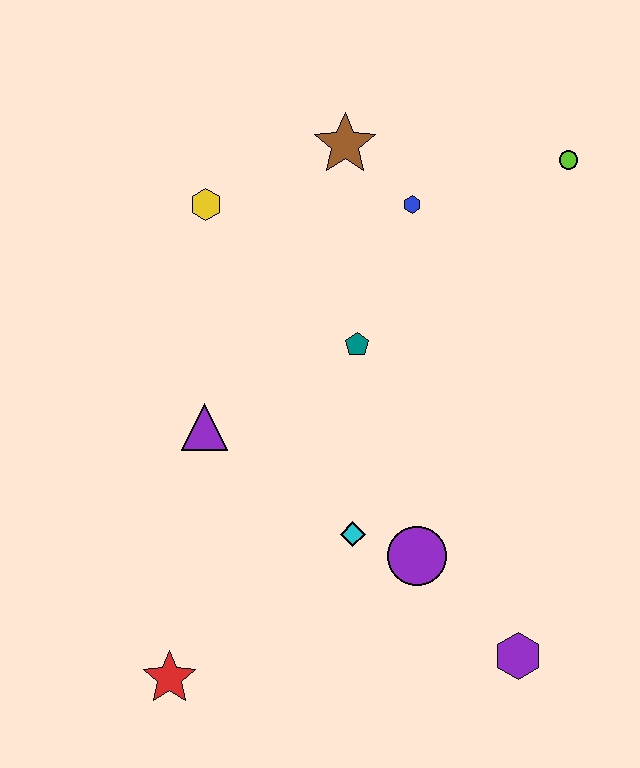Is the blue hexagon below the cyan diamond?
No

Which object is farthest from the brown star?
The red star is farthest from the brown star.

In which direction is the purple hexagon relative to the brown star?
The purple hexagon is below the brown star.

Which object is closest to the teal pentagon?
The blue hexagon is closest to the teal pentagon.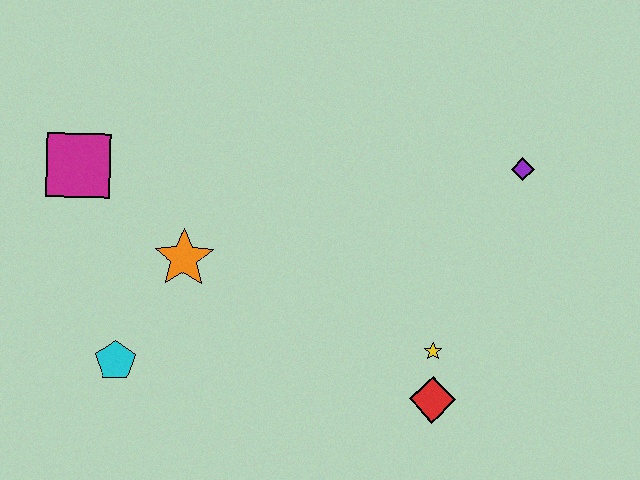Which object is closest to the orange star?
The cyan pentagon is closest to the orange star.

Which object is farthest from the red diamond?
The magenta square is farthest from the red diamond.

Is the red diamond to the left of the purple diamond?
Yes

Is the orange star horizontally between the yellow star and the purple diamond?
No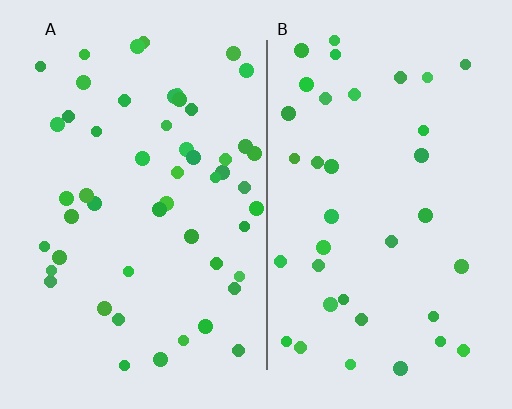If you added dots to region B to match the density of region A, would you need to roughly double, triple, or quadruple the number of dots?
Approximately double.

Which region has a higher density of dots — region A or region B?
A (the left).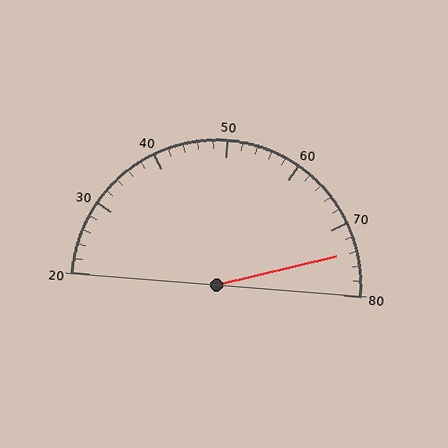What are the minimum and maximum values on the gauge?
The gauge ranges from 20 to 80.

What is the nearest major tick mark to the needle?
The nearest major tick mark is 70.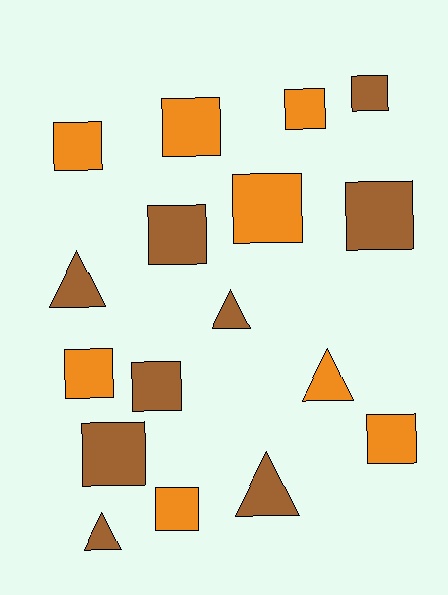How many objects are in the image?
There are 17 objects.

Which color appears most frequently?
Brown, with 9 objects.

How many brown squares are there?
There are 5 brown squares.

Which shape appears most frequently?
Square, with 12 objects.